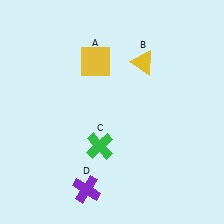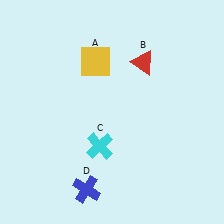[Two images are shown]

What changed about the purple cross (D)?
In Image 1, D is purple. In Image 2, it changed to blue.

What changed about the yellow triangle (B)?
In Image 1, B is yellow. In Image 2, it changed to red.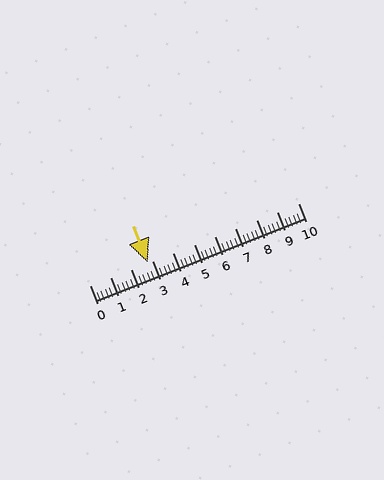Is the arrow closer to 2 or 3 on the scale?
The arrow is closer to 3.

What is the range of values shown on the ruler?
The ruler shows values from 0 to 10.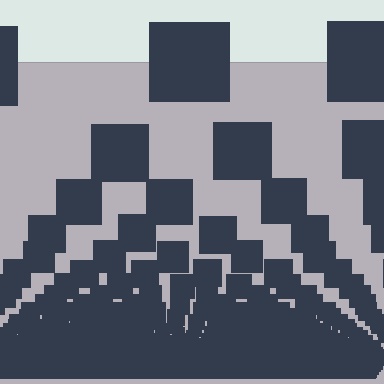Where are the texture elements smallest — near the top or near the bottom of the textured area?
Near the bottom.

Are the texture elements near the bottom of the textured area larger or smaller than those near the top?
Smaller. The gradient is inverted — elements near the bottom are smaller and denser.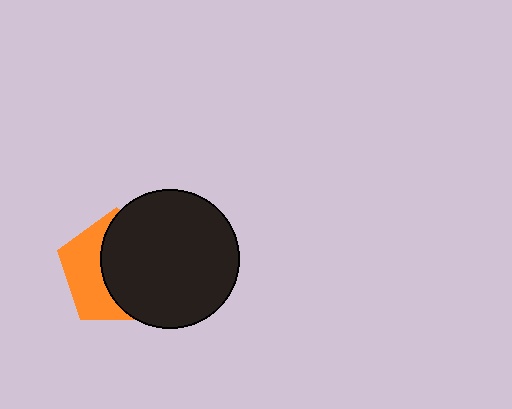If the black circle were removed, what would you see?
You would see the complete orange pentagon.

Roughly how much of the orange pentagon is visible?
A small part of it is visible (roughly 41%).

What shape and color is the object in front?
The object in front is a black circle.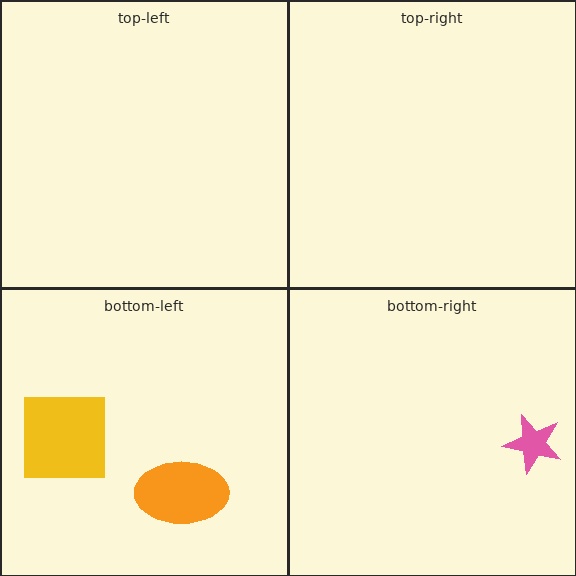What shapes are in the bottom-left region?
The yellow square, the orange ellipse.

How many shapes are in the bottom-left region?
2.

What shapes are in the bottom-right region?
The pink star.